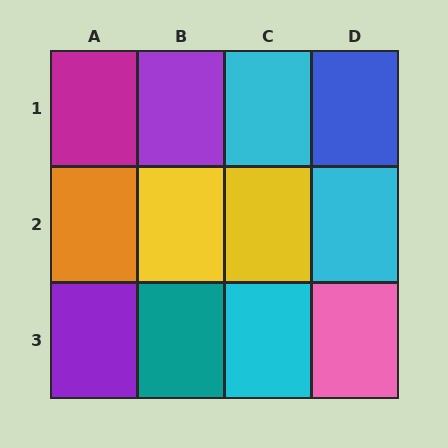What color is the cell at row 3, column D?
Pink.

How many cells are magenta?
1 cell is magenta.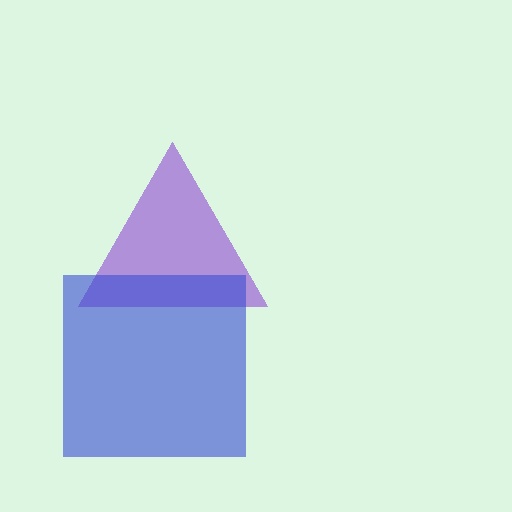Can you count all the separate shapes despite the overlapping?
Yes, there are 2 separate shapes.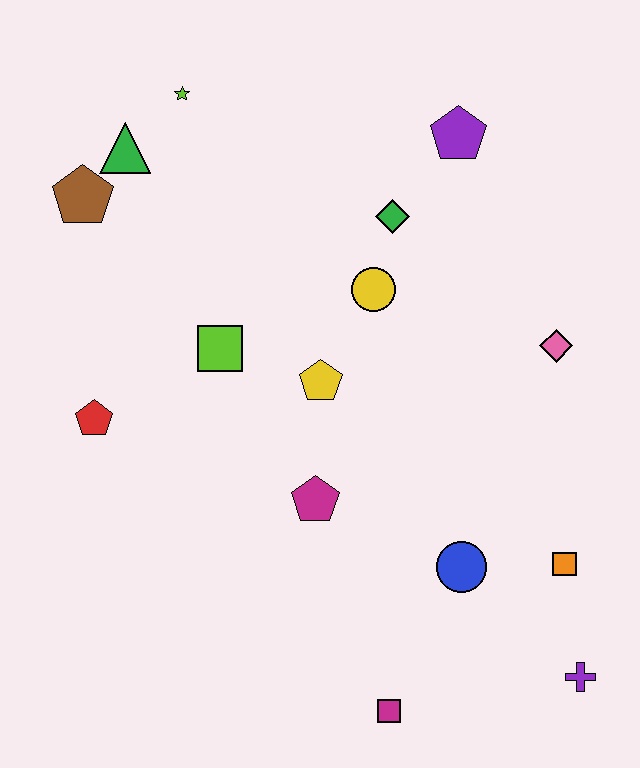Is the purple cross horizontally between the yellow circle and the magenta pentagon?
No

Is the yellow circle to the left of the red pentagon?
No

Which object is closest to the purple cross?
The orange square is closest to the purple cross.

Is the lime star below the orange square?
No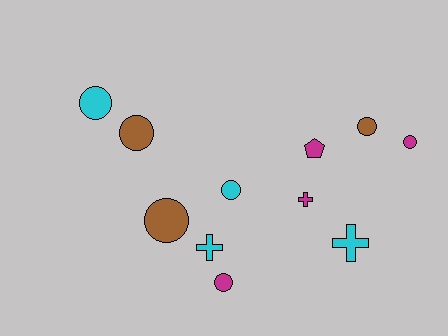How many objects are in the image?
There are 11 objects.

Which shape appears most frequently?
Circle, with 7 objects.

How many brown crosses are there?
There are no brown crosses.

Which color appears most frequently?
Magenta, with 4 objects.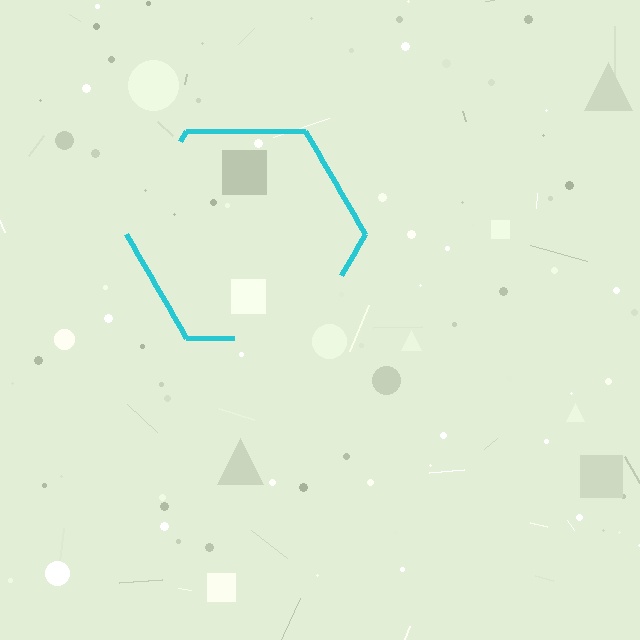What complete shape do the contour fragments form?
The contour fragments form a hexagon.